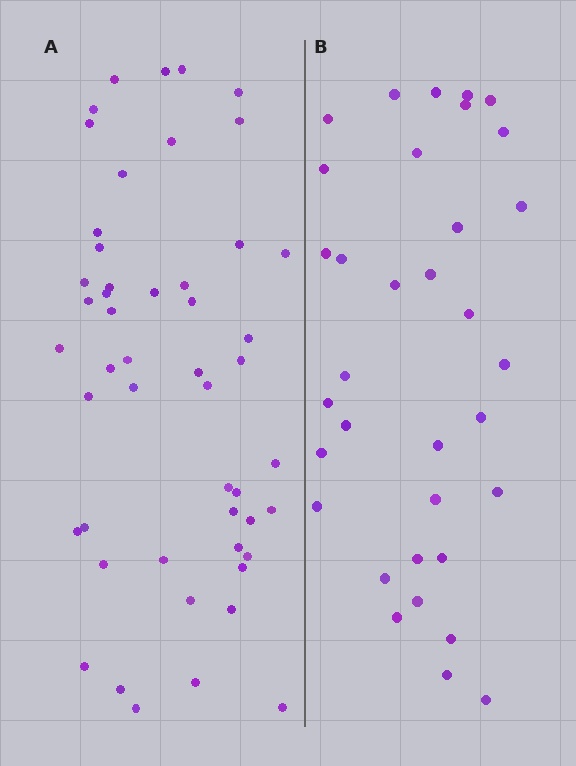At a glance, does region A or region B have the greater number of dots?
Region A (the left region) has more dots.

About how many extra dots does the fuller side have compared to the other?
Region A has approximately 15 more dots than region B.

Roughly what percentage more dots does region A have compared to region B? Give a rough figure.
About 45% more.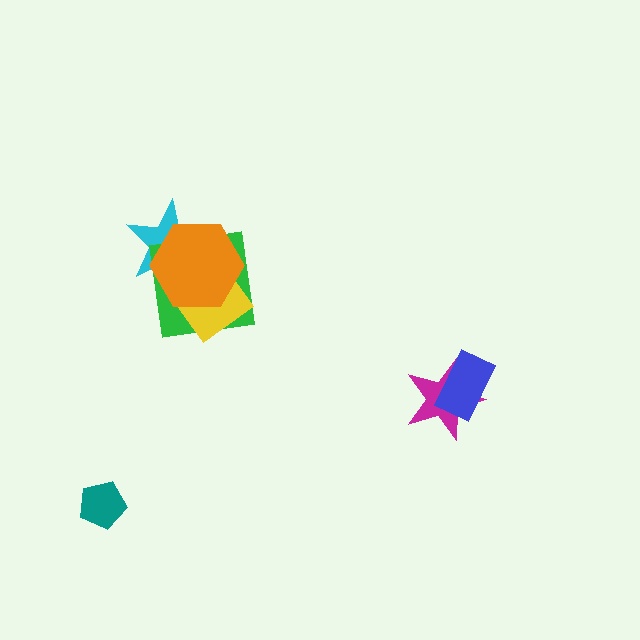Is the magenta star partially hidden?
Yes, it is partially covered by another shape.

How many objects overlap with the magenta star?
1 object overlaps with the magenta star.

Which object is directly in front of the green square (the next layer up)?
The yellow diamond is directly in front of the green square.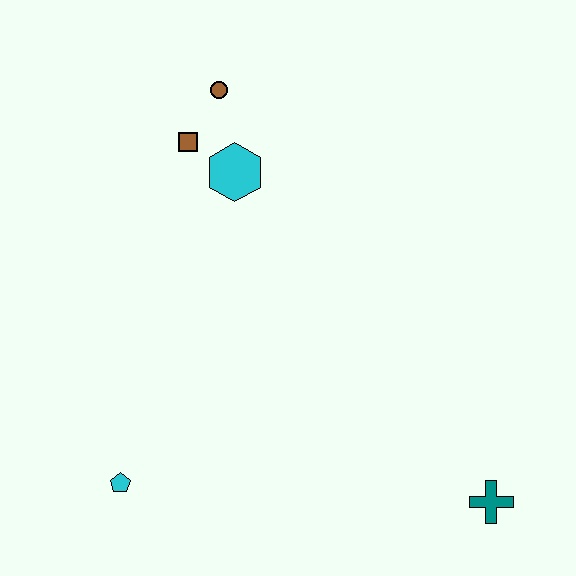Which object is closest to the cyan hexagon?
The brown square is closest to the cyan hexagon.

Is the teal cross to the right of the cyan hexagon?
Yes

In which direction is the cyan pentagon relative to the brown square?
The cyan pentagon is below the brown square.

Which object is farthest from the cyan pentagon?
The brown circle is farthest from the cyan pentagon.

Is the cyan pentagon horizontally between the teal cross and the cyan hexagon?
No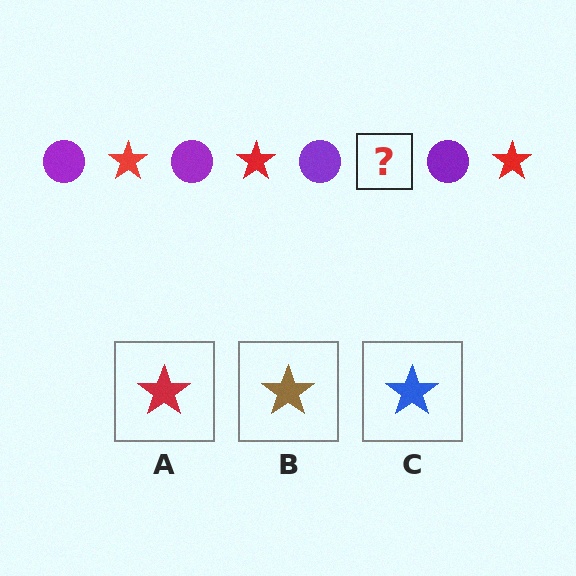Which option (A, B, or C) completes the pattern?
A.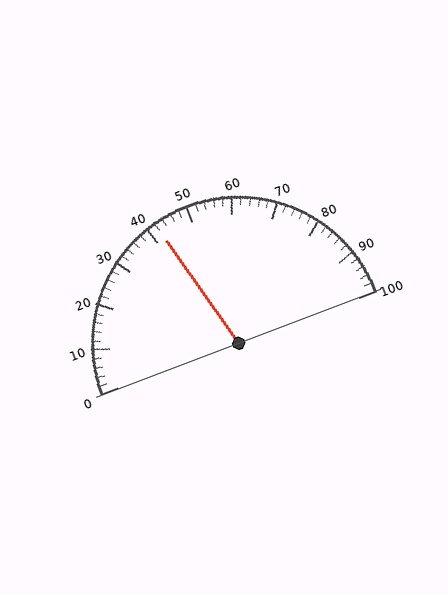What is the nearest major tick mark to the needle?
The nearest major tick mark is 40.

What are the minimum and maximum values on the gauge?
The gauge ranges from 0 to 100.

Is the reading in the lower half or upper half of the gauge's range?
The reading is in the lower half of the range (0 to 100).